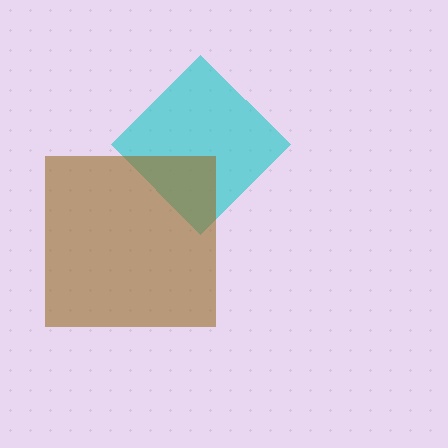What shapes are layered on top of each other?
The layered shapes are: a cyan diamond, a brown square.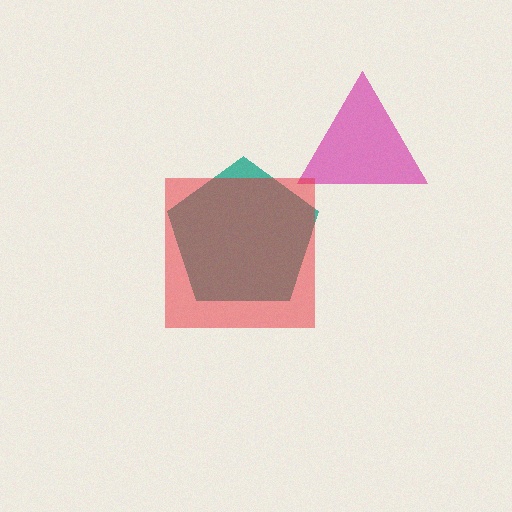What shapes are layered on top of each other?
The layered shapes are: a teal pentagon, a magenta triangle, a red square.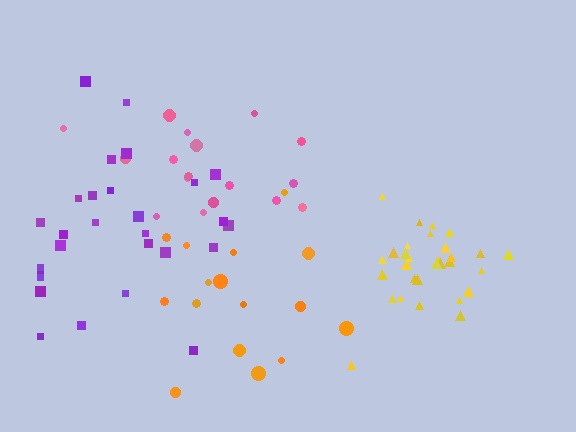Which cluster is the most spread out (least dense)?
Orange.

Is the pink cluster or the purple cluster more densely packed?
Purple.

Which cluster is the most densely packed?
Yellow.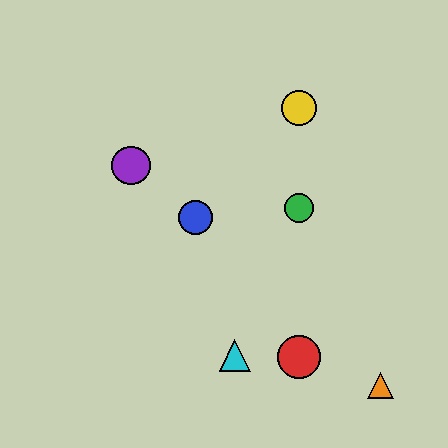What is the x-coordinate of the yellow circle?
The yellow circle is at x≈299.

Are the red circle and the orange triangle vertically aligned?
No, the red circle is at x≈299 and the orange triangle is at x≈380.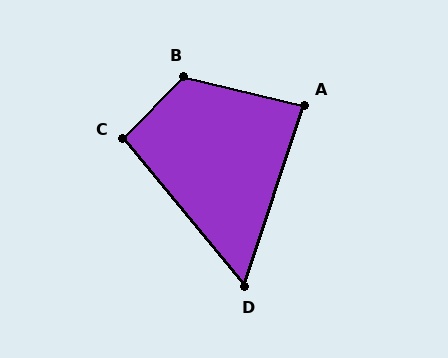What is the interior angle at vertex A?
Approximately 85 degrees (acute).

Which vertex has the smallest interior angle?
D, at approximately 58 degrees.